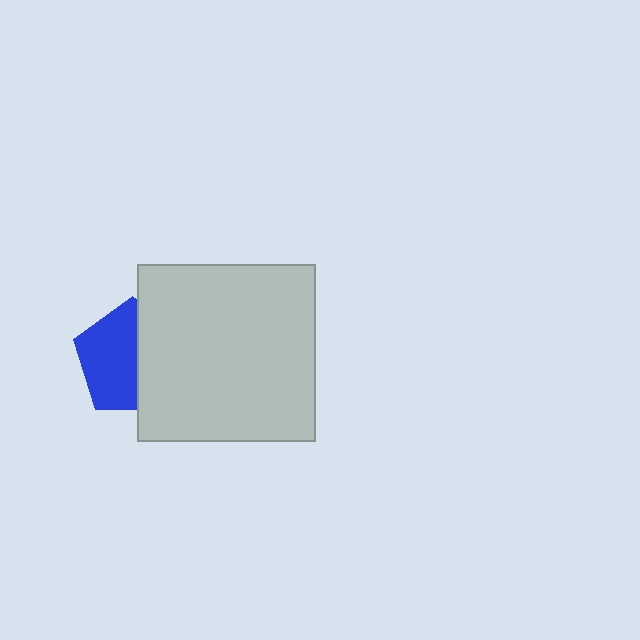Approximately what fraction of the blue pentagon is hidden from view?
Roughly 44% of the blue pentagon is hidden behind the light gray square.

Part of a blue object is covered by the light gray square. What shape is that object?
It is a pentagon.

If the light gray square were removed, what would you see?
You would see the complete blue pentagon.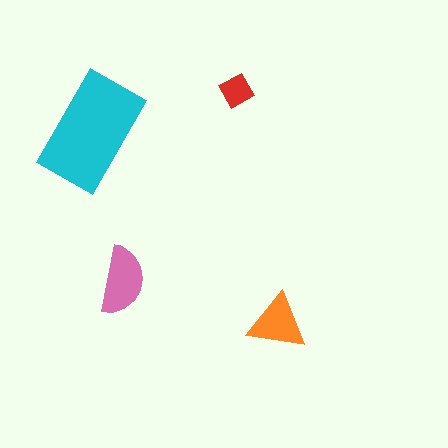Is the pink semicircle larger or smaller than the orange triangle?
Larger.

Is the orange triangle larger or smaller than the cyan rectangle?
Smaller.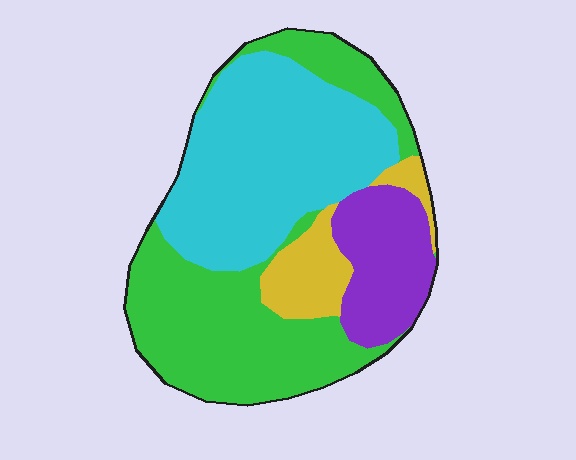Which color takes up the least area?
Yellow, at roughly 10%.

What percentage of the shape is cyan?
Cyan covers around 40% of the shape.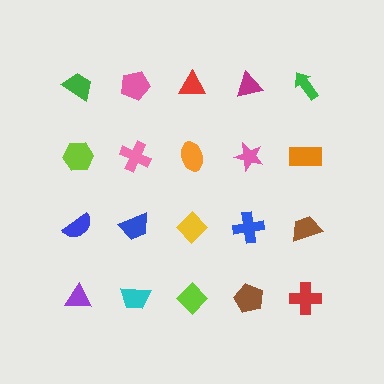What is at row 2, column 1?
A lime hexagon.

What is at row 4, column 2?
A cyan trapezoid.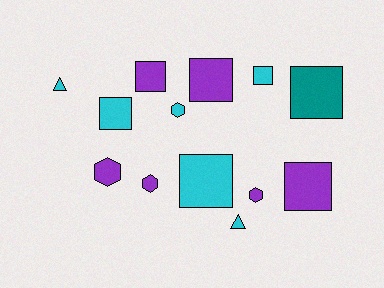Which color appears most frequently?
Purple, with 6 objects.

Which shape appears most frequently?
Square, with 7 objects.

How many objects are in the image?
There are 13 objects.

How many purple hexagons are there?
There are 3 purple hexagons.